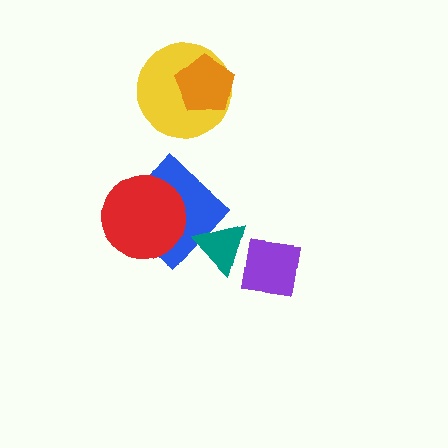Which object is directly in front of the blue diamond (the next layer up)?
The red circle is directly in front of the blue diamond.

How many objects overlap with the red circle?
1 object overlaps with the red circle.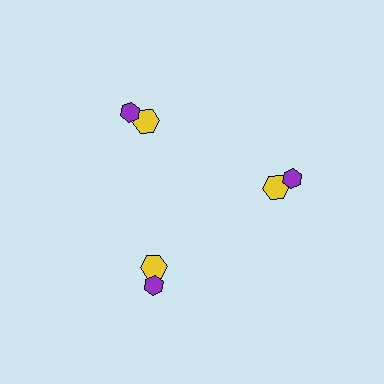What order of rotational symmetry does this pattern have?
This pattern has 3-fold rotational symmetry.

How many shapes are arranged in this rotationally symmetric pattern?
There are 6 shapes, arranged in 3 groups of 2.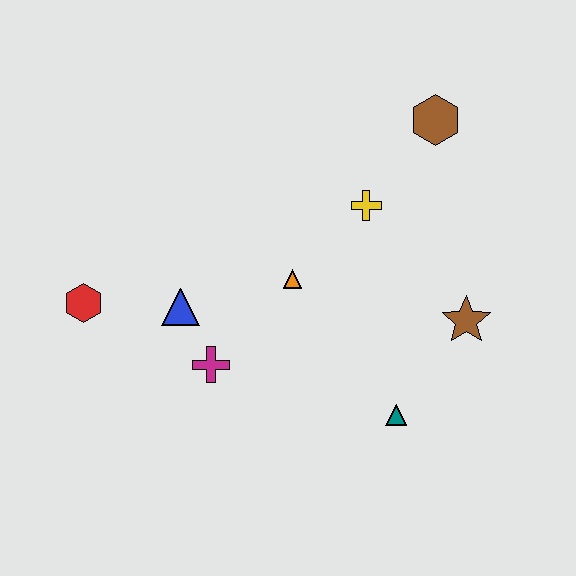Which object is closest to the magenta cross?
The blue triangle is closest to the magenta cross.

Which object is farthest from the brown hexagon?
The red hexagon is farthest from the brown hexagon.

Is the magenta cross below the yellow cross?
Yes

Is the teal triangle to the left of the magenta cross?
No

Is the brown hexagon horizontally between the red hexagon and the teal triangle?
No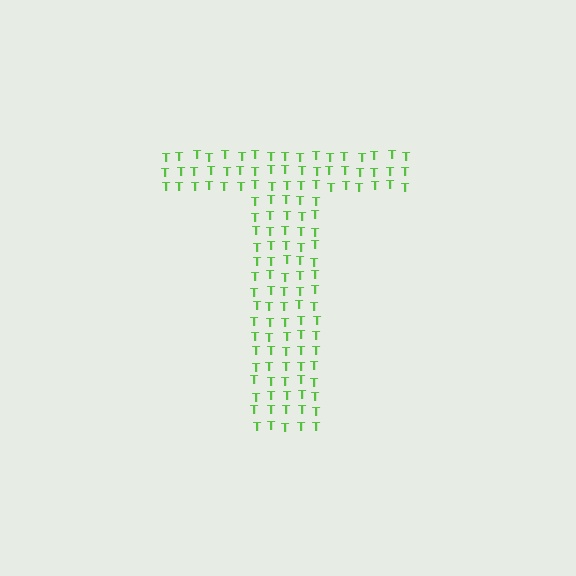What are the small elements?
The small elements are letter T's.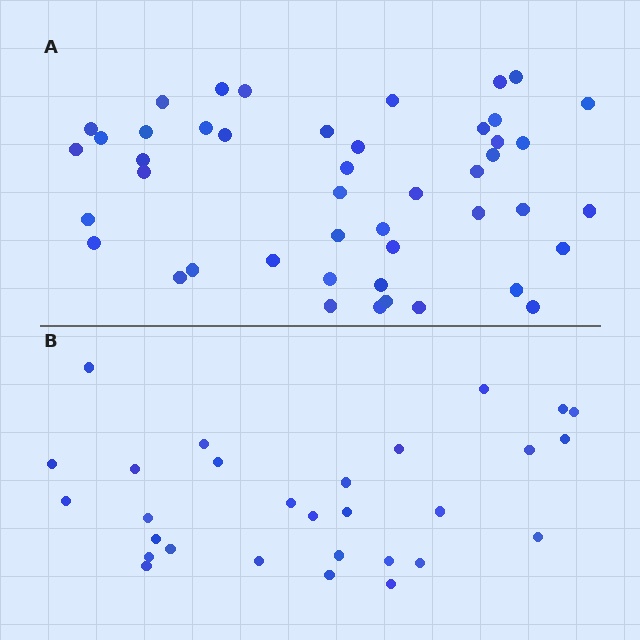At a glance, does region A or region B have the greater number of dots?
Region A (the top region) has more dots.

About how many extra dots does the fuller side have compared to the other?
Region A has approximately 15 more dots than region B.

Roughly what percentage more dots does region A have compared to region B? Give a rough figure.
About 60% more.